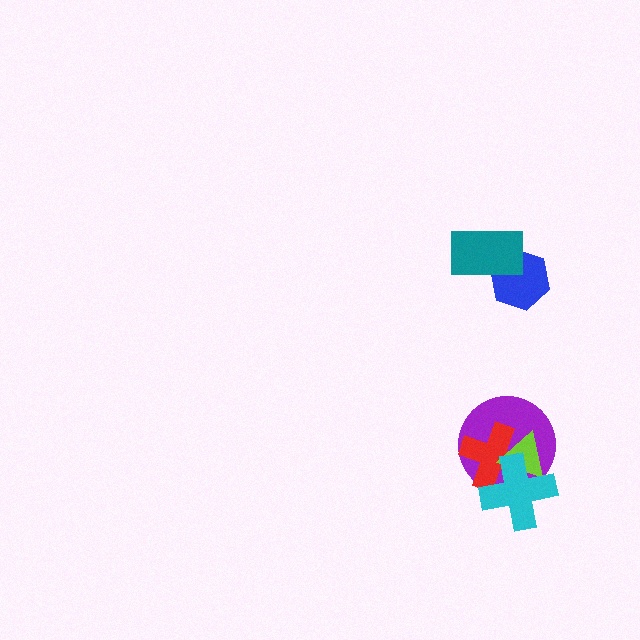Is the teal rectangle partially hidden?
No, no other shape covers it.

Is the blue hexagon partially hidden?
Yes, it is partially covered by another shape.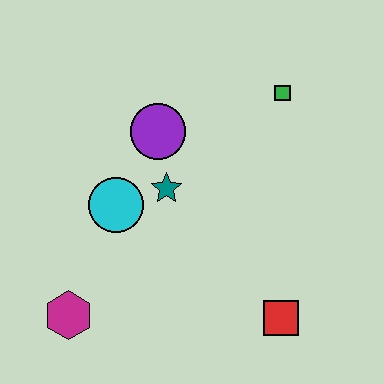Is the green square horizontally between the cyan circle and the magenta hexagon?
No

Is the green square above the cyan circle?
Yes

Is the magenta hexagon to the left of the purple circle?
Yes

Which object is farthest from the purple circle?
The red square is farthest from the purple circle.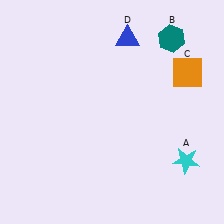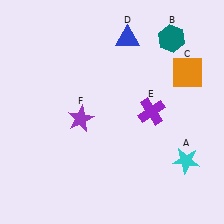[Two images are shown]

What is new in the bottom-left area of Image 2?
A purple star (F) was added in the bottom-left area of Image 2.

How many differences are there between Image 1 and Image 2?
There are 2 differences between the two images.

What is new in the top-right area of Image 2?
A purple cross (E) was added in the top-right area of Image 2.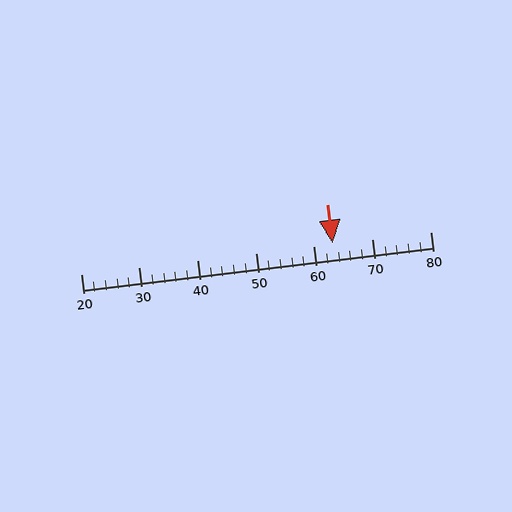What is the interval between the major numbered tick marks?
The major tick marks are spaced 10 units apart.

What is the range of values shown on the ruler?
The ruler shows values from 20 to 80.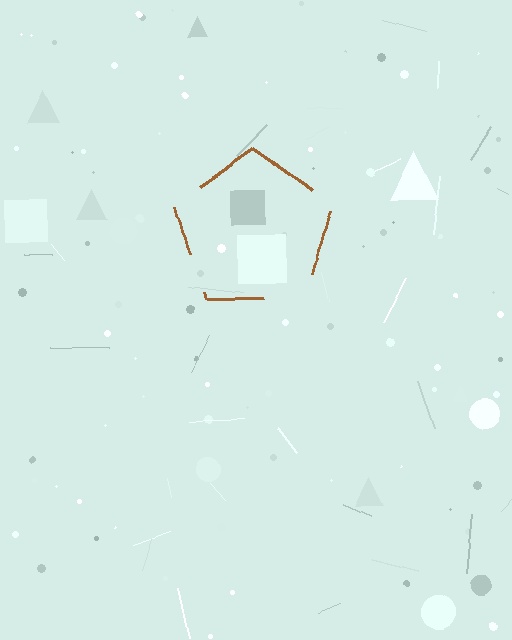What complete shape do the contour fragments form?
The contour fragments form a pentagon.